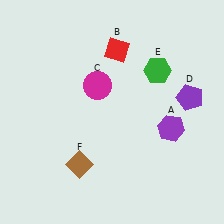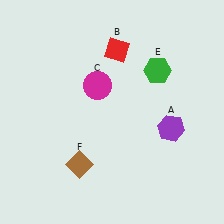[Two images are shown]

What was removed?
The purple pentagon (D) was removed in Image 2.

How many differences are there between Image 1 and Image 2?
There is 1 difference between the two images.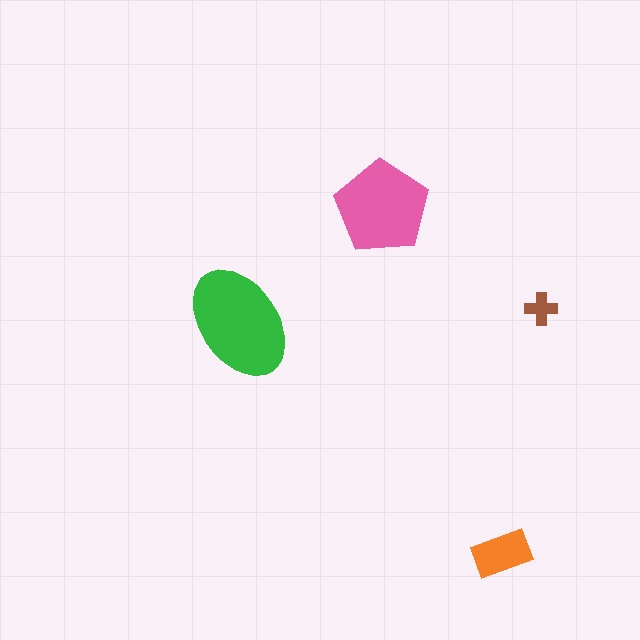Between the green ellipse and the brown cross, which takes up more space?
The green ellipse.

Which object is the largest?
The green ellipse.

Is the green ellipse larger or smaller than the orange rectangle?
Larger.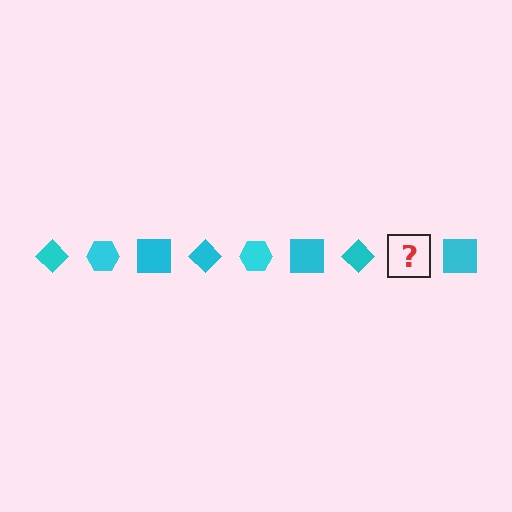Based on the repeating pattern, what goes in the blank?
The blank should be a cyan hexagon.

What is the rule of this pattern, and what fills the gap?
The rule is that the pattern cycles through diamond, hexagon, square shapes in cyan. The gap should be filled with a cyan hexagon.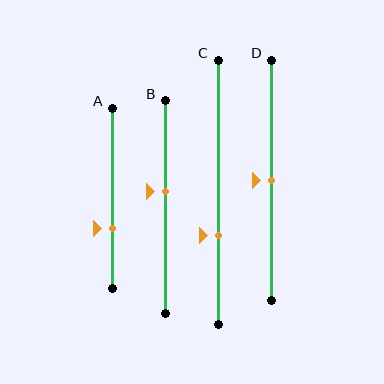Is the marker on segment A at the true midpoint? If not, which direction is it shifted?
No, the marker on segment A is shifted downward by about 17% of the segment length.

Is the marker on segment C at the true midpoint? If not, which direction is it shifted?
No, the marker on segment C is shifted downward by about 17% of the segment length.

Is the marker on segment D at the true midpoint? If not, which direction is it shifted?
Yes, the marker on segment D is at the true midpoint.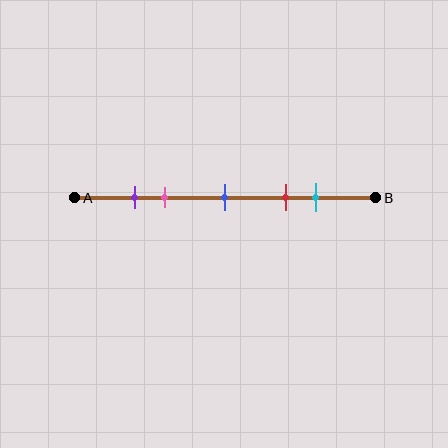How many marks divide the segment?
There are 5 marks dividing the segment.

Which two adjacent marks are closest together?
The purple and pink marks are the closest adjacent pair.